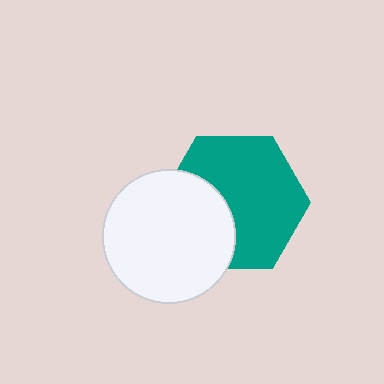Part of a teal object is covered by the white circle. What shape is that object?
It is a hexagon.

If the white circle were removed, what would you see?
You would see the complete teal hexagon.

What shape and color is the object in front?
The object in front is a white circle.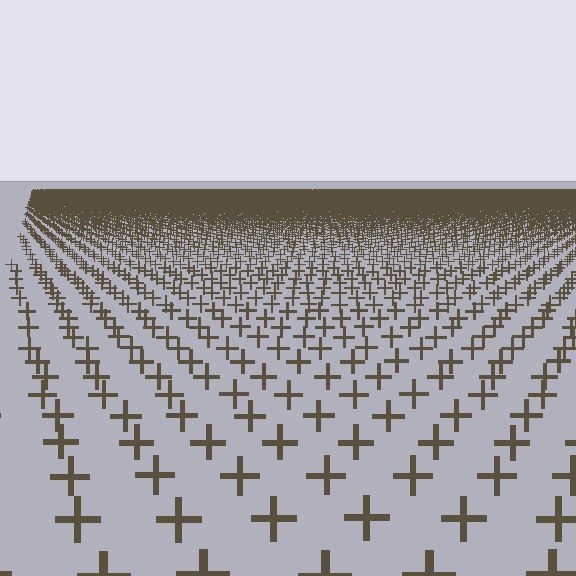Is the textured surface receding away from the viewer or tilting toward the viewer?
The surface is receding away from the viewer. Texture elements get smaller and denser toward the top.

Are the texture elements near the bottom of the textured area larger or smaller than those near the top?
Larger. Near the bottom, elements are closer to the viewer and appear at a bigger on-screen size.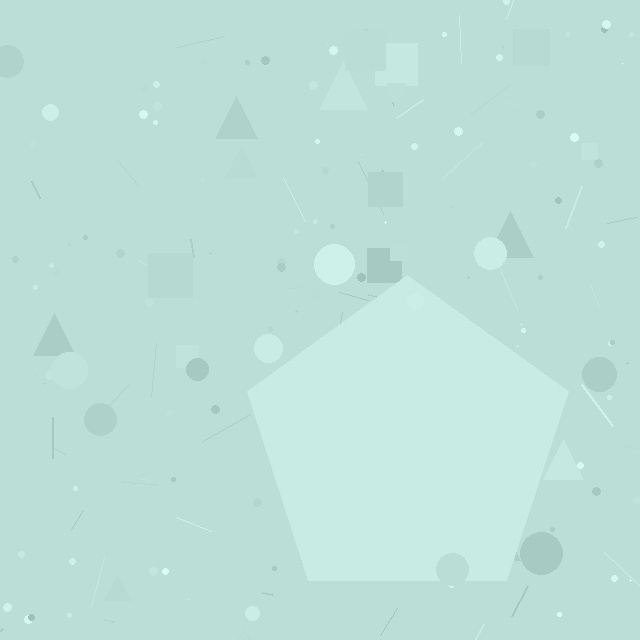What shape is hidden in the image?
A pentagon is hidden in the image.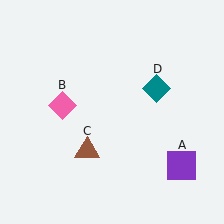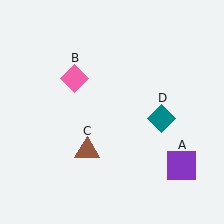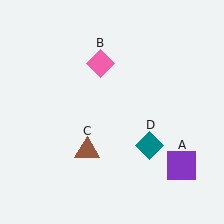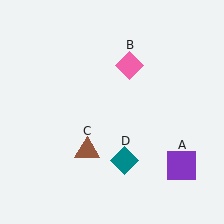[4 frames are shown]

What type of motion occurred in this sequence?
The pink diamond (object B), teal diamond (object D) rotated clockwise around the center of the scene.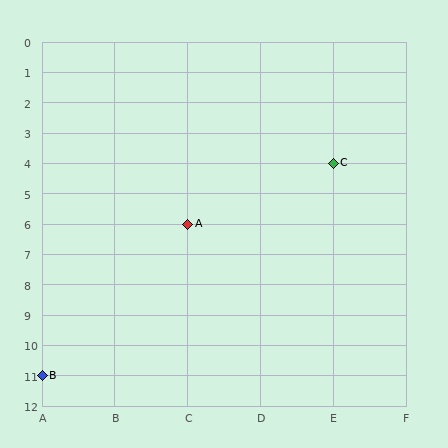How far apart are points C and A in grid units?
Points C and A are 2 columns and 2 rows apart (about 2.8 grid units diagonally).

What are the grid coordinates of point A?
Point A is at grid coordinates (C, 6).